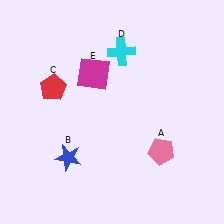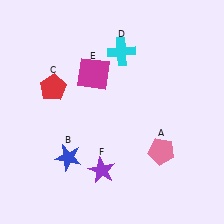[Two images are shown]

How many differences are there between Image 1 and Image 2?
There is 1 difference between the two images.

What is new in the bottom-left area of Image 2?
A purple star (F) was added in the bottom-left area of Image 2.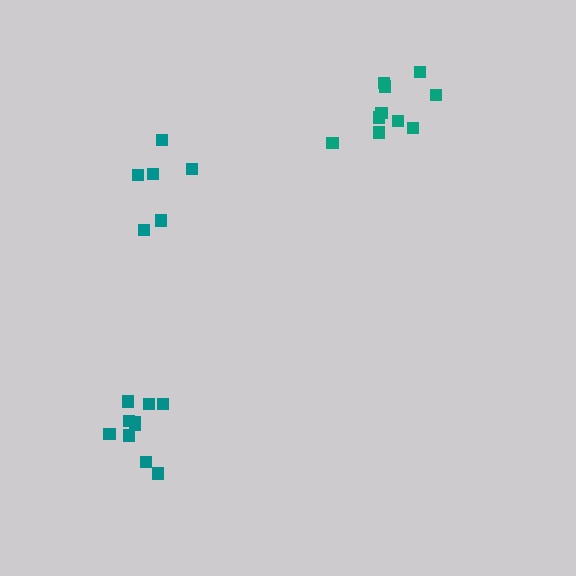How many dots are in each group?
Group 1: 6 dots, Group 2: 10 dots, Group 3: 10 dots (26 total).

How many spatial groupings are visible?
There are 3 spatial groupings.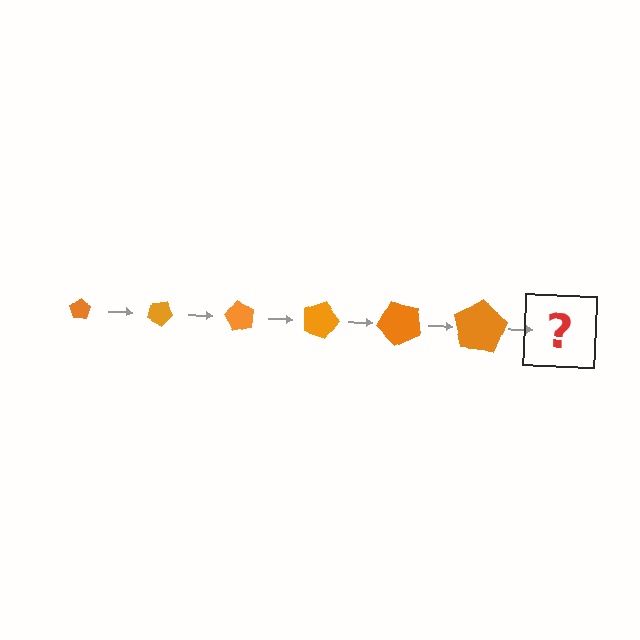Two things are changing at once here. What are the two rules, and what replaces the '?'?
The two rules are that the pentagon grows larger each step and it rotates 30 degrees each step. The '?' should be a pentagon, larger than the previous one and rotated 180 degrees from the start.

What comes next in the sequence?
The next element should be a pentagon, larger than the previous one and rotated 180 degrees from the start.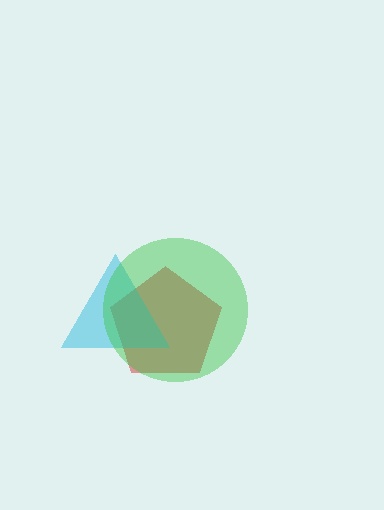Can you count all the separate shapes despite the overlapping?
Yes, there are 3 separate shapes.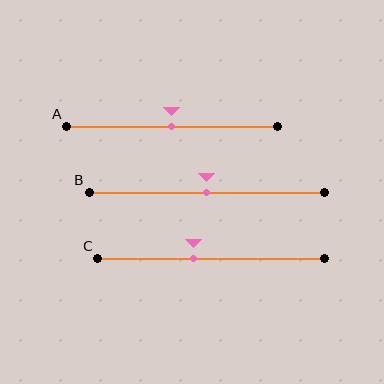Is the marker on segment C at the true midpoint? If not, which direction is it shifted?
No, the marker on segment C is shifted to the left by about 8% of the segment length.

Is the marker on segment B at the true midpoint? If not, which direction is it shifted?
Yes, the marker on segment B is at the true midpoint.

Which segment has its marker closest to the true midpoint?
Segment A has its marker closest to the true midpoint.